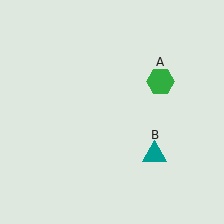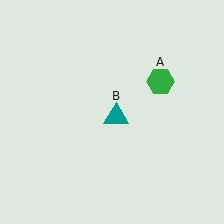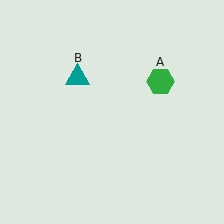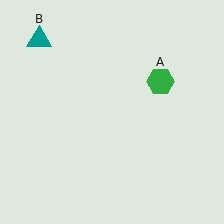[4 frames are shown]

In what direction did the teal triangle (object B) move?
The teal triangle (object B) moved up and to the left.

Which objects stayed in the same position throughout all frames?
Green hexagon (object A) remained stationary.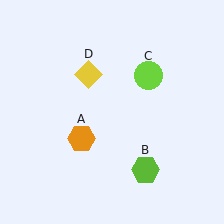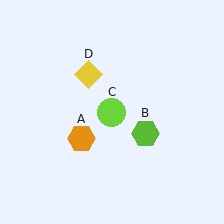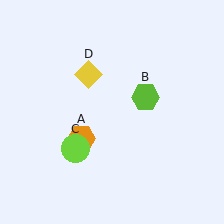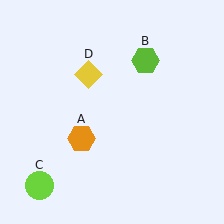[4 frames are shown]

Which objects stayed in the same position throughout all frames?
Orange hexagon (object A) and yellow diamond (object D) remained stationary.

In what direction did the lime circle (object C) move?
The lime circle (object C) moved down and to the left.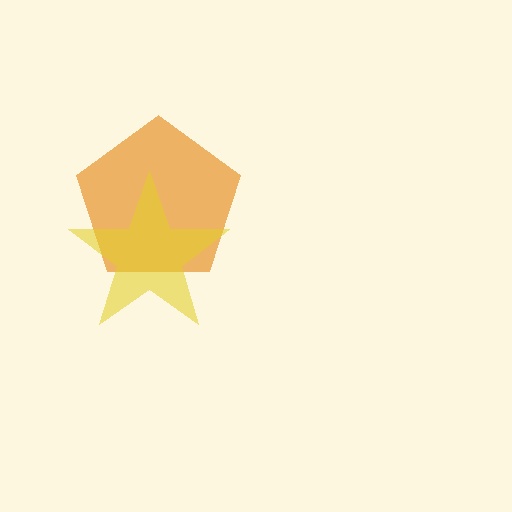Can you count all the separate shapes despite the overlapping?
Yes, there are 2 separate shapes.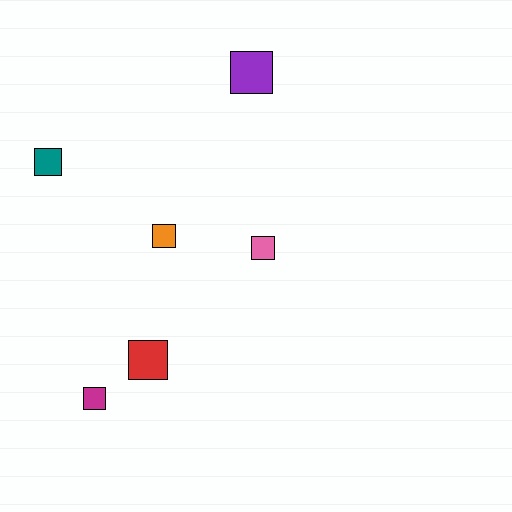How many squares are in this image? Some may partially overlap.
There are 6 squares.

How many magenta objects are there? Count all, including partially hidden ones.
There is 1 magenta object.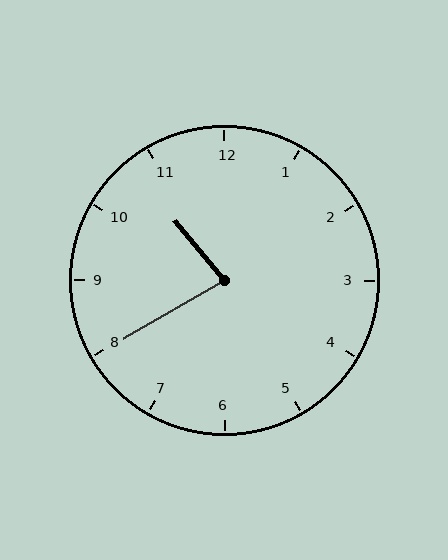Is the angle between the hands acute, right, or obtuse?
It is acute.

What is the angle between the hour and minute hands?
Approximately 80 degrees.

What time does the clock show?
10:40.